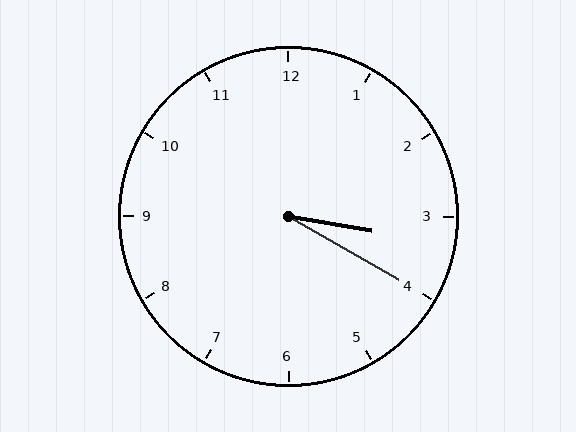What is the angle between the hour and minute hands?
Approximately 20 degrees.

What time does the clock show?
3:20.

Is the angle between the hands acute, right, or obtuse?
It is acute.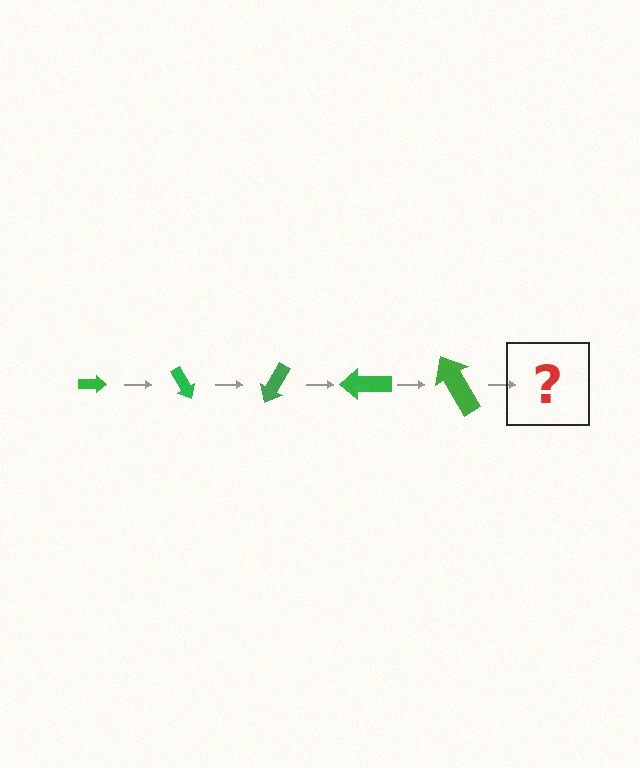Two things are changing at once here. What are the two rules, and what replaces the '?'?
The two rules are that the arrow grows larger each step and it rotates 60 degrees each step. The '?' should be an arrow, larger than the previous one and rotated 300 degrees from the start.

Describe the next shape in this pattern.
It should be an arrow, larger than the previous one and rotated 300 degrees from the start.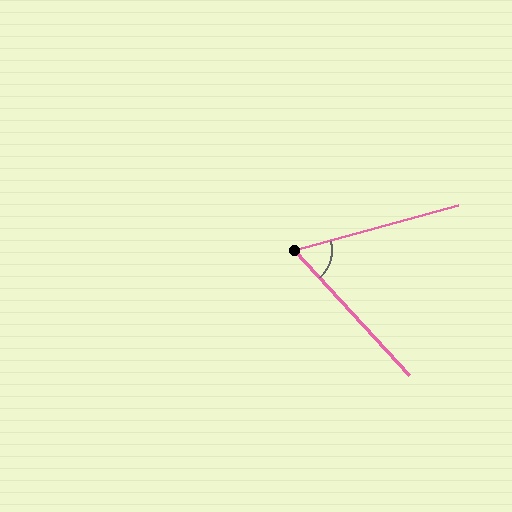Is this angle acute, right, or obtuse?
It is acute.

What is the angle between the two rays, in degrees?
Approximately 63 degrees.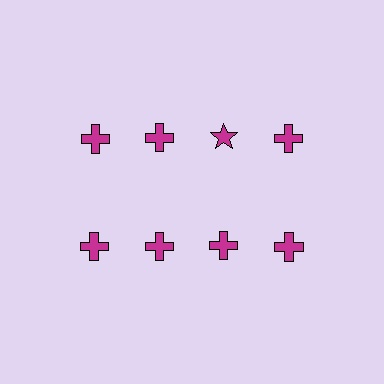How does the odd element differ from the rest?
It has a different shape: star instead of cross.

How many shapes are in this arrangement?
There are 8 shapes arranged in a grid pattern.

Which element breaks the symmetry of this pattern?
The magenta star in the top row, center column breaks the symmetry. All other shapes are magenta crosses.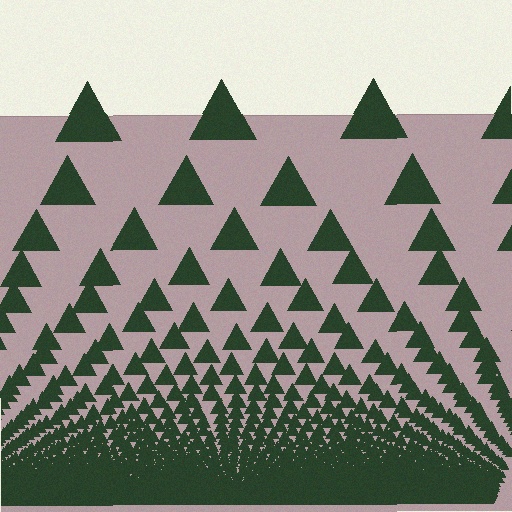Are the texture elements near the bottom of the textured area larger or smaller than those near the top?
Smaller. The gradient is inverted — elements near the bottom are smaller and denser.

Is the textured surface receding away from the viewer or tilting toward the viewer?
The surface appears to tilt toward the viewer. Texture elements get larger and sparser toward the top.